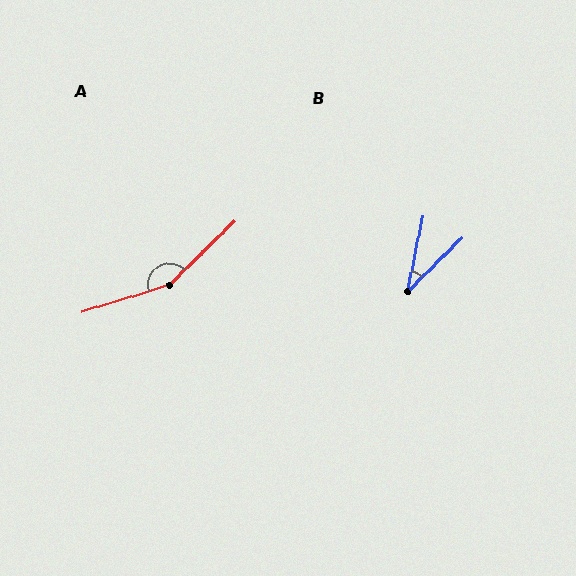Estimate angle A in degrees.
Approximately 153 degrees.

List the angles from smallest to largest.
B (34°), A (153°).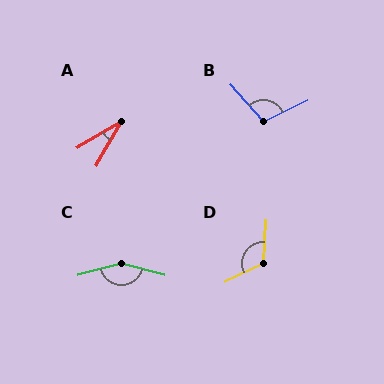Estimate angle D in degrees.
Approximately 119 degrees.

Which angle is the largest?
C, at approximately 151 degrees.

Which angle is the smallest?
A, at approximately 29 degrees.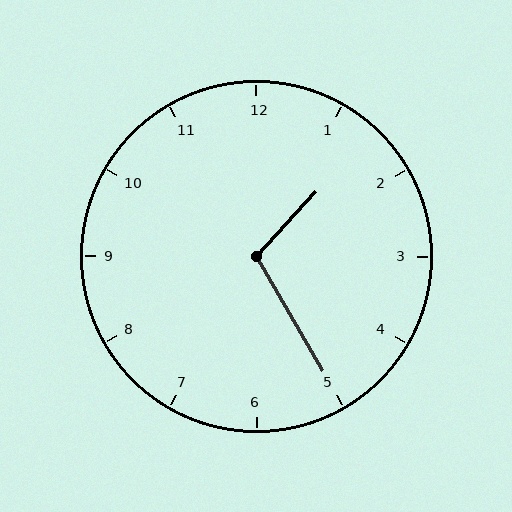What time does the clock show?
1:25.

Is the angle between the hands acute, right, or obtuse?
It is obtuse.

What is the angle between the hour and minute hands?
Approximately 108 degrees.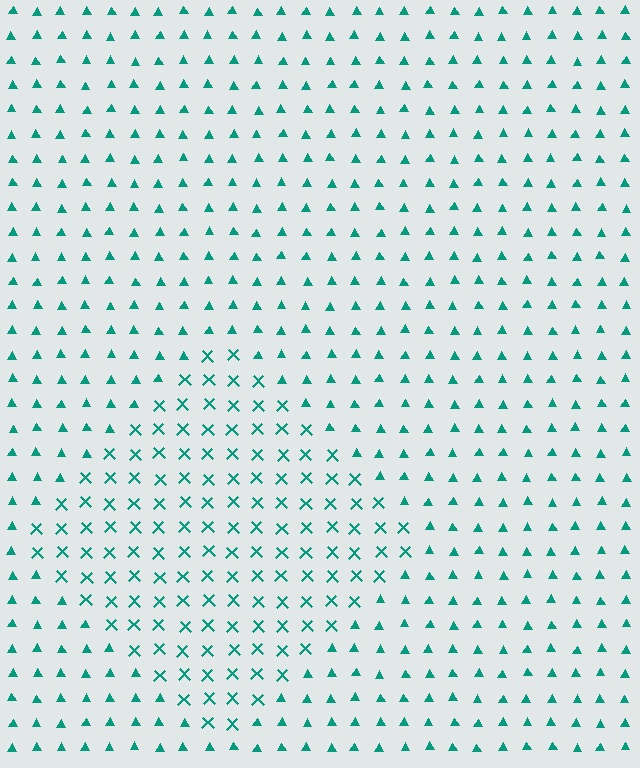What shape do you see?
I see a diamond.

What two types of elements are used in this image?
The image uses X marks inside the diamond region and triangles outside it.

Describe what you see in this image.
The image is filled with small teal elements arranged in a uniform grid. A diamond-shaped region contains X marks, while the surrounding area contains triangles. The boundary is defined purely by the change in element shape.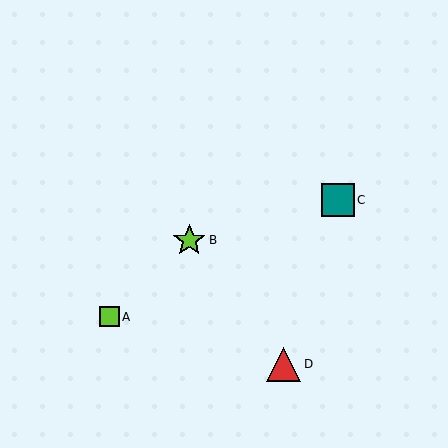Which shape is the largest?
The red triangle (labeled D) is the largest.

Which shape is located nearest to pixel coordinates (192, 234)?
The lime star (labeled B) at (189, 240) is nearest to that location.